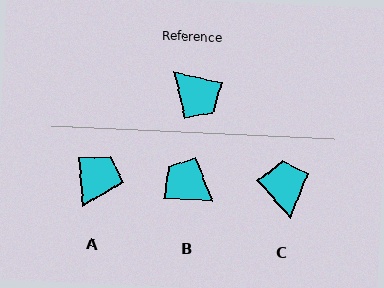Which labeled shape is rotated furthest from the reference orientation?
B, about 172 degrees away.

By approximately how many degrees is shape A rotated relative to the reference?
Approximately 107 degrees counter-clockwise.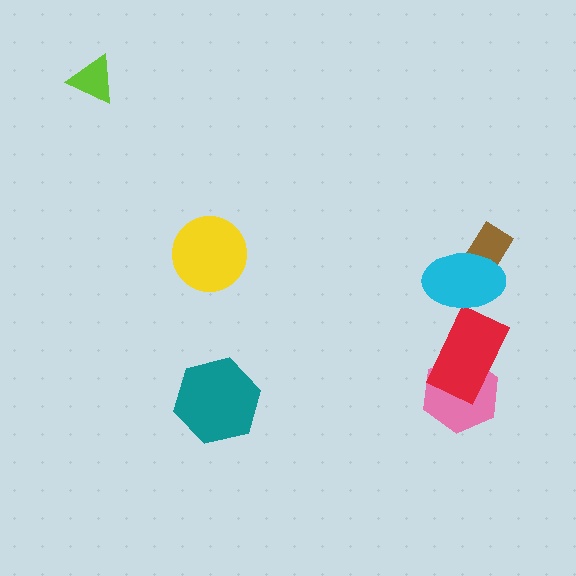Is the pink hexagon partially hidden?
Yes, it is partially covered by another shape.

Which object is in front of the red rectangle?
The cyan ellipse is in front of the red rectangle.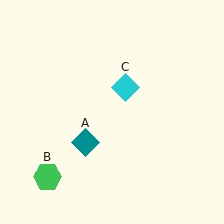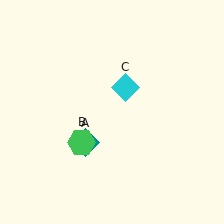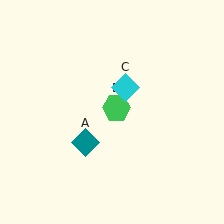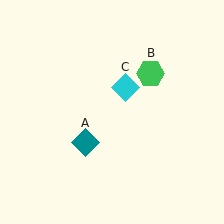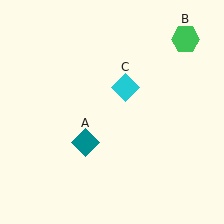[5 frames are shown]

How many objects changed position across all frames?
1 object changed position: green hexagon (object B).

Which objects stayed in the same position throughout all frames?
Teal diamond (object A) and cyan diamond (object C) remained stationary.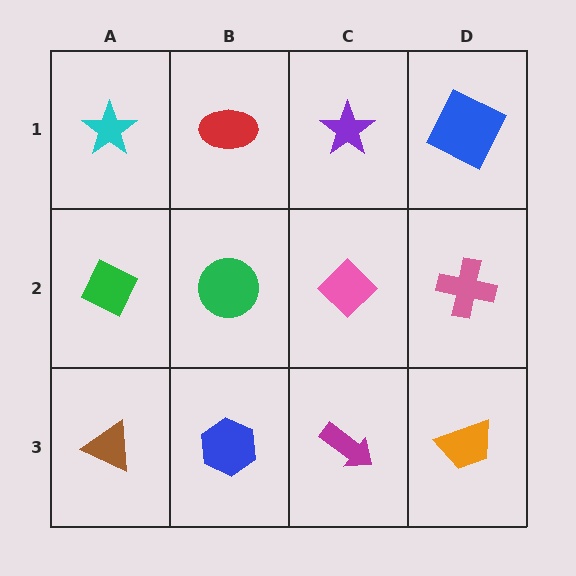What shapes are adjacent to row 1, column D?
A pink cross (row 2, column D), a purple star (row 1, column C).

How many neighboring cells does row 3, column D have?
2.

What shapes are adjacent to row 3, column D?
A pink cross (row 2, column D), a magenta arrow (row 3, column C).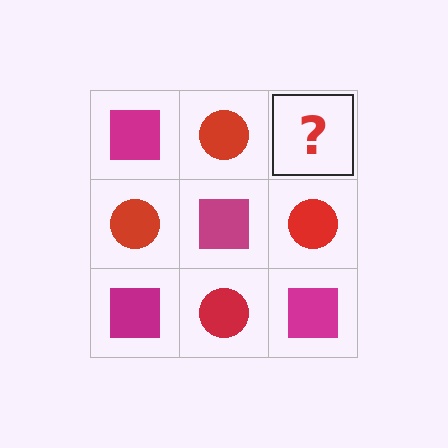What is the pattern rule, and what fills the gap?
The rule is that it alternates magenta square and red circle in a checkerboard pattern. The gap should be filled with a magenta square.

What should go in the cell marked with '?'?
The missing cell should contain a magenta square.